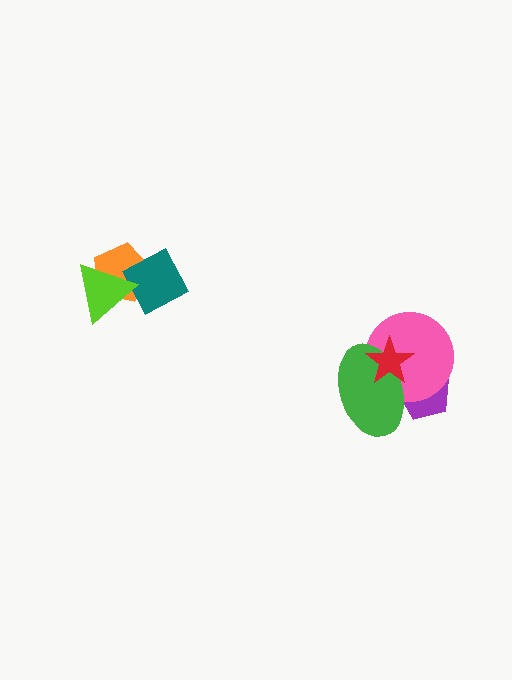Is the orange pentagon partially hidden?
Yes, it is partially covered by another shape.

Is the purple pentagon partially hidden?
Yes, it is partially covered by another shape.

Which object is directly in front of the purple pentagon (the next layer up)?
The pink circle is directly in front of the purple pentagon.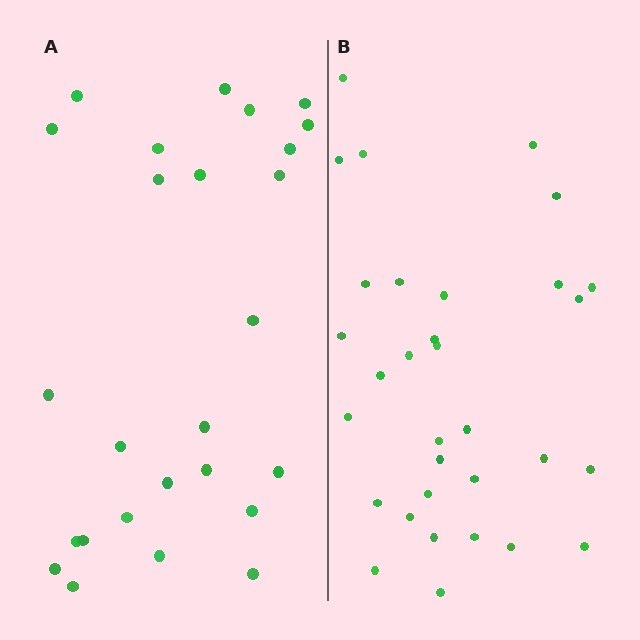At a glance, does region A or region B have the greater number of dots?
Region B (the right region) has more dots.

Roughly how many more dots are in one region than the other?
Region B has about 6 more dots than region A.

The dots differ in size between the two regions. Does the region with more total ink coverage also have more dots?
No. Region A has more total ink coverage because its dots are larger, but region B actually contains more individual dots. Total area can be misleading — the number of items is what matters here.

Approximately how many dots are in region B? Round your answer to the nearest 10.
About 30 dots. (The exact count is 32, which rounds to 30.)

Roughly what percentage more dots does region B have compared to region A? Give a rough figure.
About 25% more.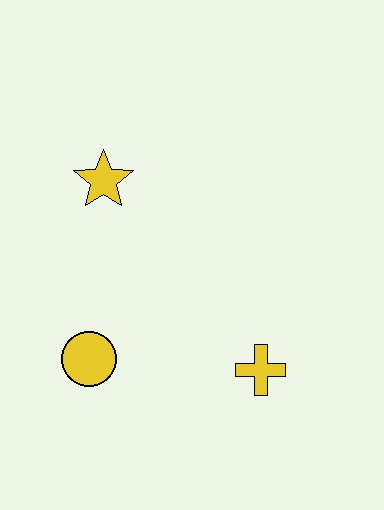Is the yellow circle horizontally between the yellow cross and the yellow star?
No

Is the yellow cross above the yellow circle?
No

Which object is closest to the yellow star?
The yellow circle is closest to the yellow star.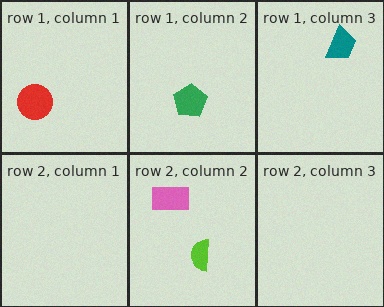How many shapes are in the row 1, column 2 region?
1.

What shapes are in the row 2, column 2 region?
The lime semicircle, the pink rectangle.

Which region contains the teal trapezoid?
The row 1, column 3 region.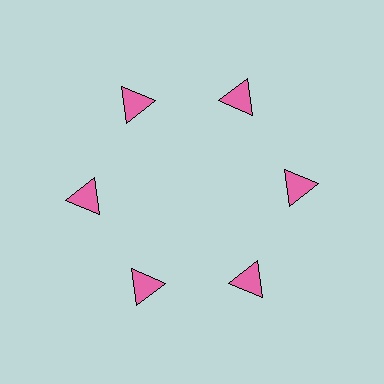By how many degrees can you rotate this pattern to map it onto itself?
The pattern maps onto itself every 60 degrees of rotation.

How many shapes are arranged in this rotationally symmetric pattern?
There are 6 shapes, arranged in 6 groups of 1.